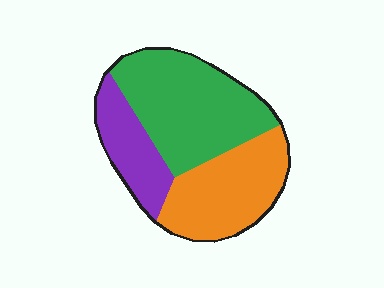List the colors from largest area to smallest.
From largest to smallest: green, orange, purple.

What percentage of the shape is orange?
Orange takes up between a third and a half of the shape.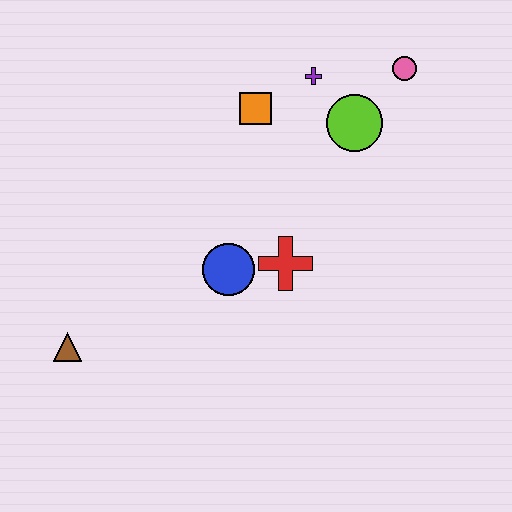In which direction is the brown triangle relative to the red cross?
The brown triangle is to the left of the red cross.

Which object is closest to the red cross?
The blue circle is closest to the red cross.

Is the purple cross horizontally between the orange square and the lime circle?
Yes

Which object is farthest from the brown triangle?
The pink circle is farthest from the brown triangle.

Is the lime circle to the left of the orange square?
No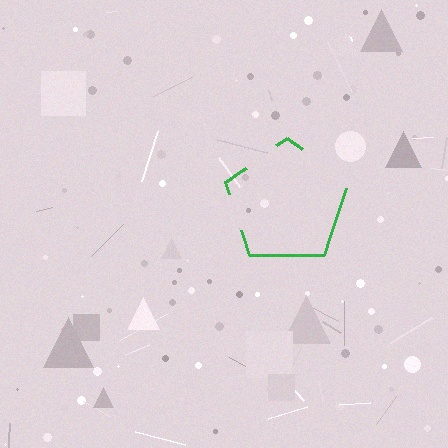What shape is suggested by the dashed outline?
The dashed outline suggests a pentagon.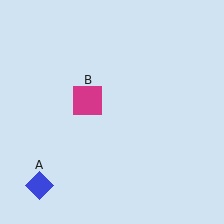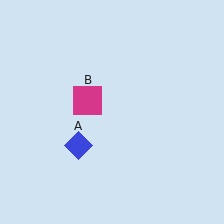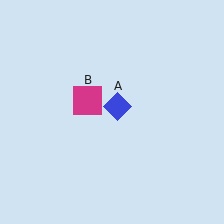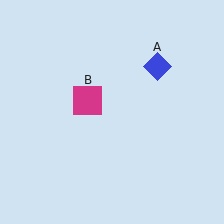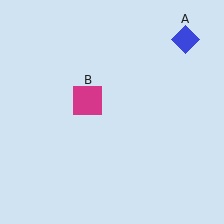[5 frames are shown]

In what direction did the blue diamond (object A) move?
The blue diamond (object A) moved up and to the right.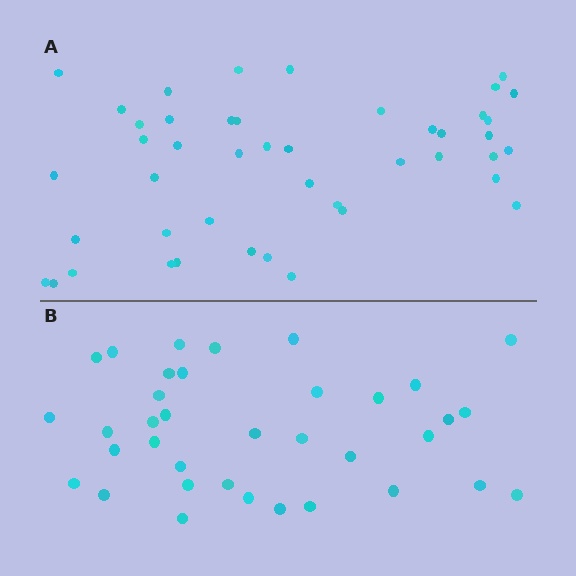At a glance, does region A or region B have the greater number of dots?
Region A (the top region) has more dots.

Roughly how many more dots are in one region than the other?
Region A has roughly 8 or so more dots than region B.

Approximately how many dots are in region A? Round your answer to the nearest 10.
About 40 dots. (The exact count is 45, which rounds to 40.)